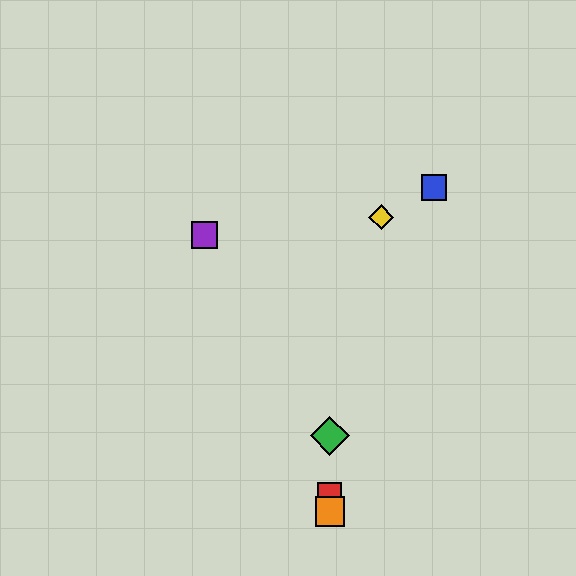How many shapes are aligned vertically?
3 shapes (the red square, the green diamond, the orange square) are aligned vertically.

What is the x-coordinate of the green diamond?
The green diamond is at x≈330.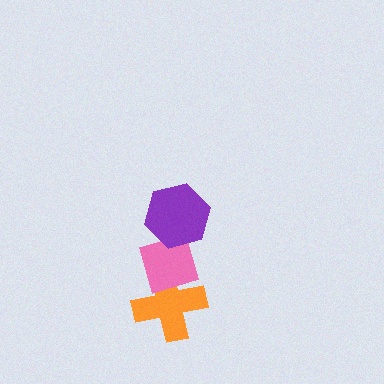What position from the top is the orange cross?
The orange cross is 3rd from the top.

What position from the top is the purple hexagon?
The purple hexagon is 1st from the top.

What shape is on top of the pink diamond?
The purple hexagon is on top of the pink diamond.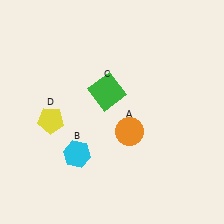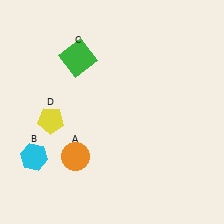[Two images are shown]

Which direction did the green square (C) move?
The green square (C) moved up.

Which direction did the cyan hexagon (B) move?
The cyan hexagon (B) moved left.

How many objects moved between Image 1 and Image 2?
3 objects moved between the two images.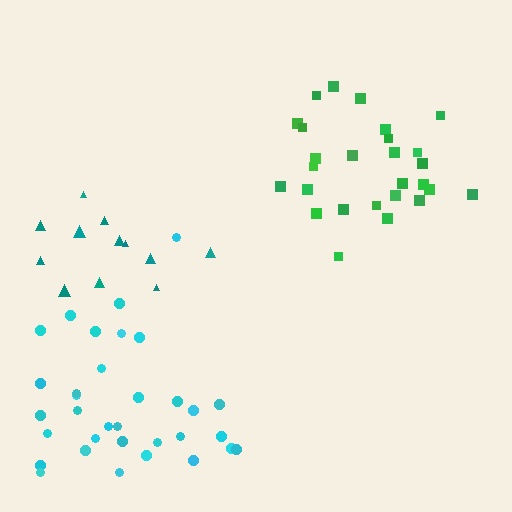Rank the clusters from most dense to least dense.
green, teal, cyan.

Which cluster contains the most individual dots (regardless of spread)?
Cyan (33).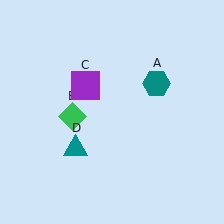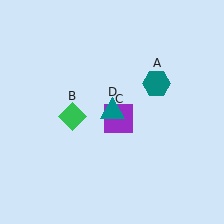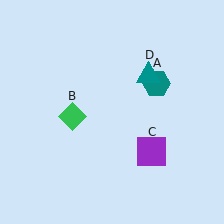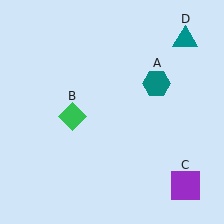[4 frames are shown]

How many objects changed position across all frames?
2 objects changed position: purple square (object C), teal triangle (object D).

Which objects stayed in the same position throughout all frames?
Teal hexagon (object A) and green diamond (object B) remained stationary.